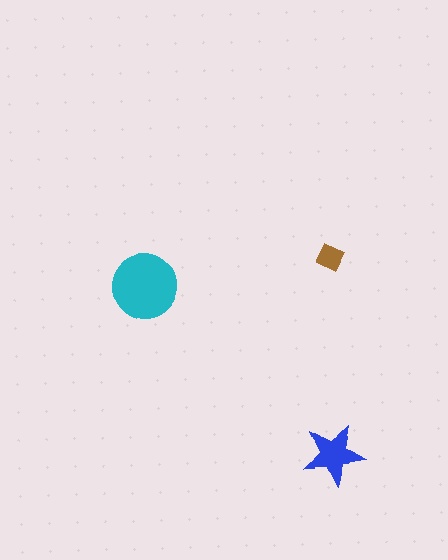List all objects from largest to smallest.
The cyan circle, the blue star, the brown diamond.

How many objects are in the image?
There are 3 objects in the image.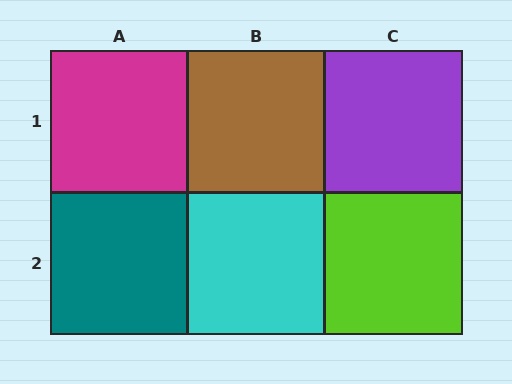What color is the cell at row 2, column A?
Teal.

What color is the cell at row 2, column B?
Cyan.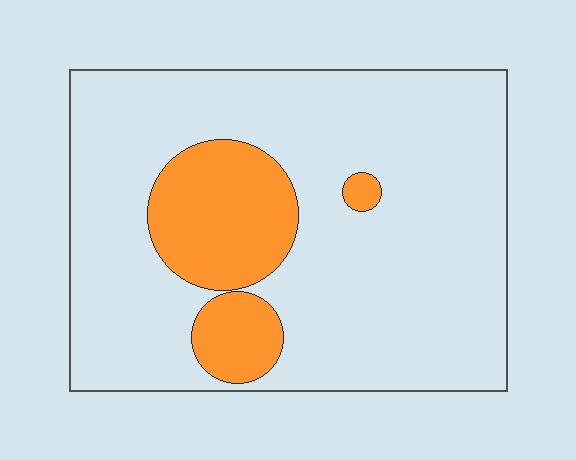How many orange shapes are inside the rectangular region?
3.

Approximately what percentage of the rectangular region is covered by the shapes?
Approximately 20%.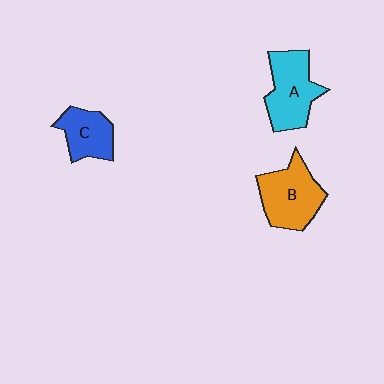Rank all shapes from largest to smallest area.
From largest to smallest: B (orange), A (cyan), C (blue).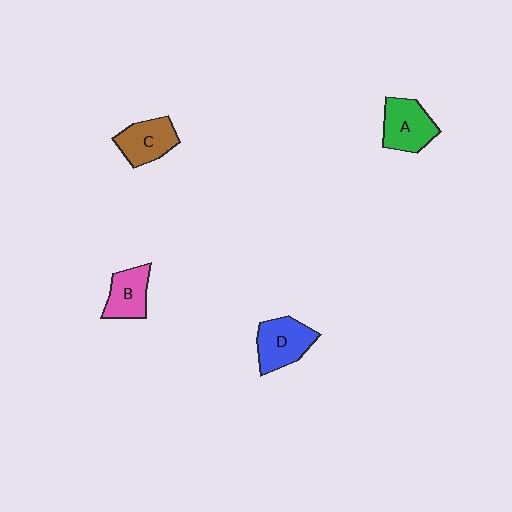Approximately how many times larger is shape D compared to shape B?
Approximately 1.3 times.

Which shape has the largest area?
Shape D (blue).